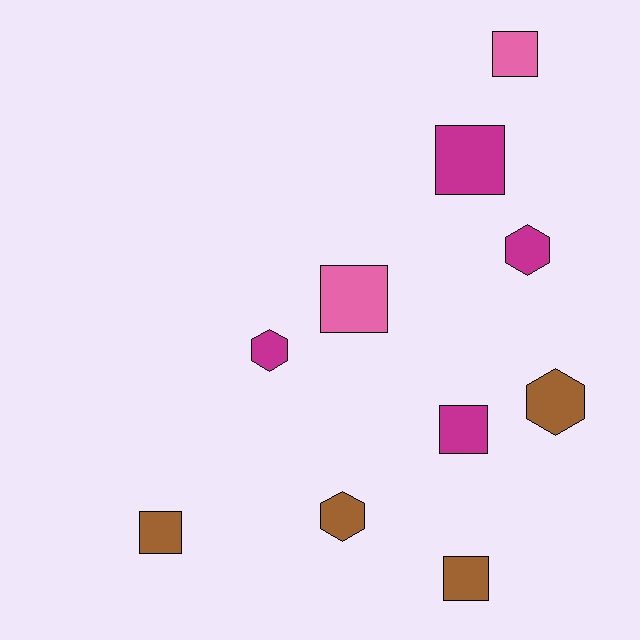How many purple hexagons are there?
There are no purple hexagons.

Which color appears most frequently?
Magenta, with 4 objects.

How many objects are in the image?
There are 10 objects.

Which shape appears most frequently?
Square, with 6 objects.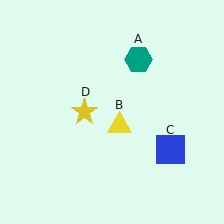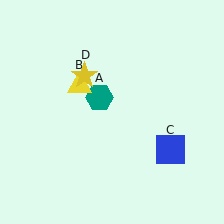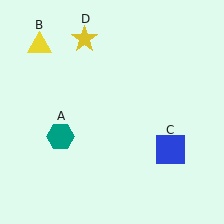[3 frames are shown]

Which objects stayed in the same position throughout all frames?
Blue square (object C) remained stationary.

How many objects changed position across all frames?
3 objects changed position: teal hexagon (object A), yellow triangle (object B), yellow star (object D).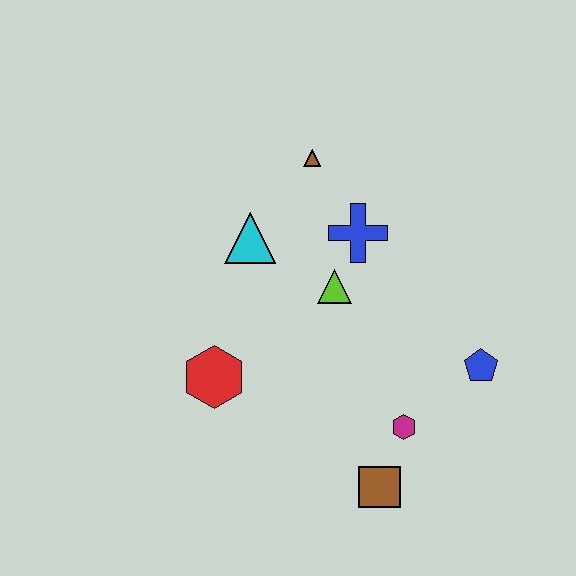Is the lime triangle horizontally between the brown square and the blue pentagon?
No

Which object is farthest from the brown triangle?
The brown square is farthest from the brown triangle.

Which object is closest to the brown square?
The magenta hexagon is closest to the brown square.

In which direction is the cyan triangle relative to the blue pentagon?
The cyan triangle is to the left of the blue pentagon.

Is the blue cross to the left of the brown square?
Yes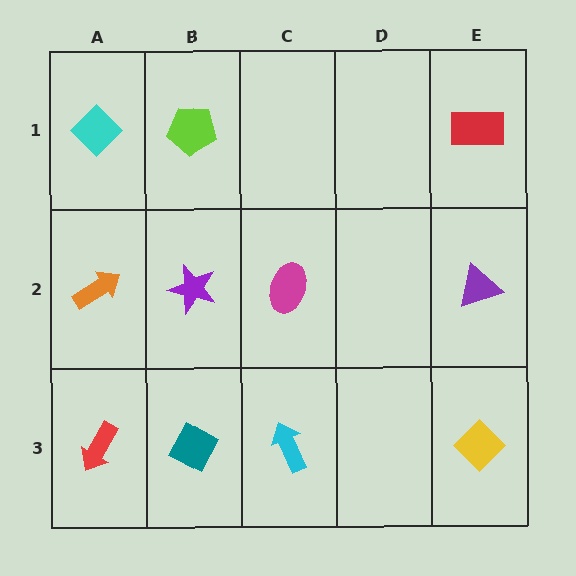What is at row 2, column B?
A purple star.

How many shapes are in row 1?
3 shapes.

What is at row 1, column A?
A cyan diamond.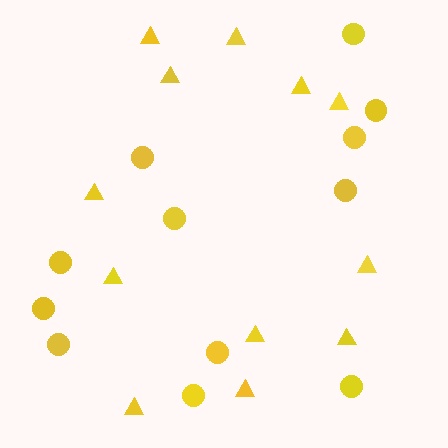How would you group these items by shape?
There are 2 groups: one group of circles (12) and one group of triangles (12).